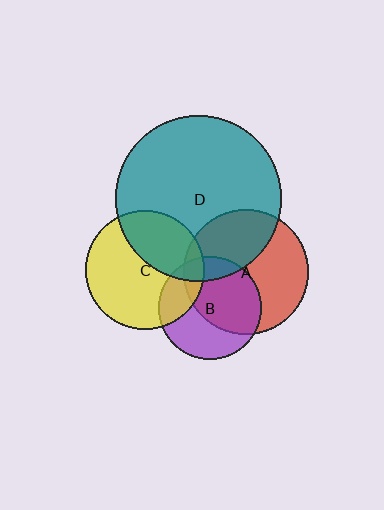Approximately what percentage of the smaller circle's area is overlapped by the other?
Approximately 25%.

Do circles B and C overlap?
Yes.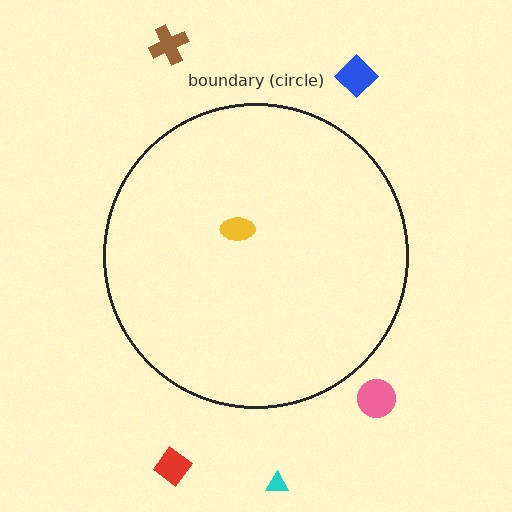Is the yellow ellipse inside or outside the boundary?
Inside.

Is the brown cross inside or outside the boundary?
Outside.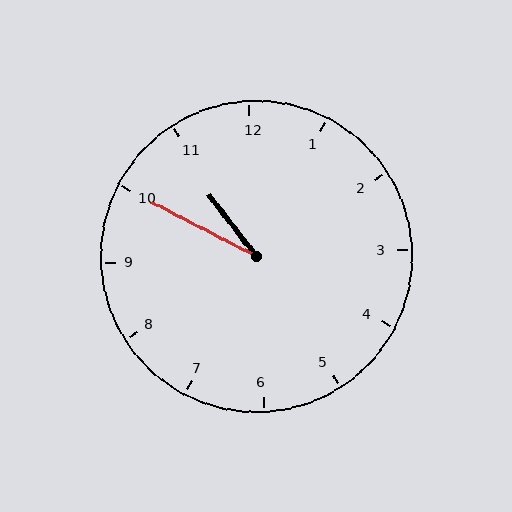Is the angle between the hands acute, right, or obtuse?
It is acute.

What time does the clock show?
10:50.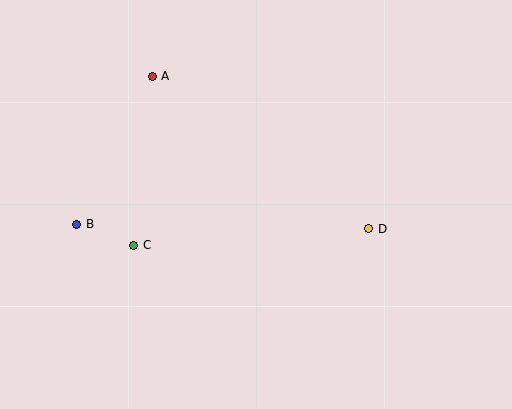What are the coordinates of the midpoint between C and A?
The midpoint between C and A is at (143, 161).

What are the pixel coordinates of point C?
Point C is at (134, 245).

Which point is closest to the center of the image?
Point D at (369, 229) is closest to the center.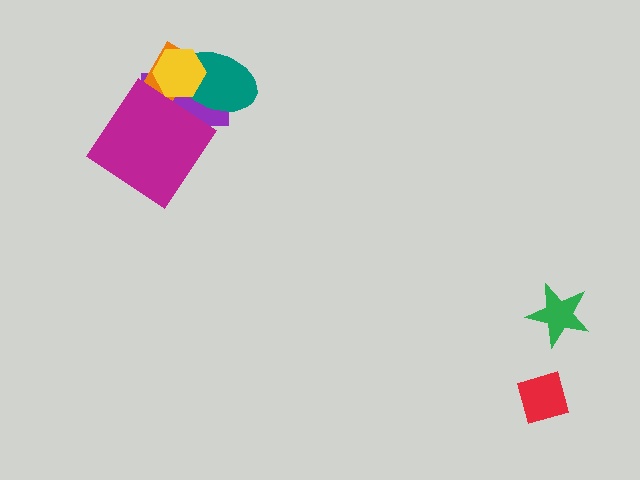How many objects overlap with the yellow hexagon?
3 objects overlap with the yellow hexagon.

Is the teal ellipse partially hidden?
Yes, it is partially covered by another shape.